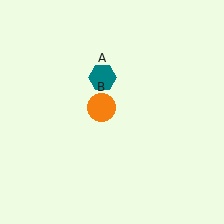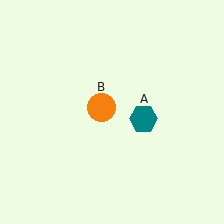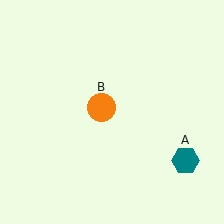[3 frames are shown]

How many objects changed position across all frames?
1 object changed position: teal hexagon (object A).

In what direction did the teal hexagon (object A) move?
The teal hexagon (object A) moved down and to the right.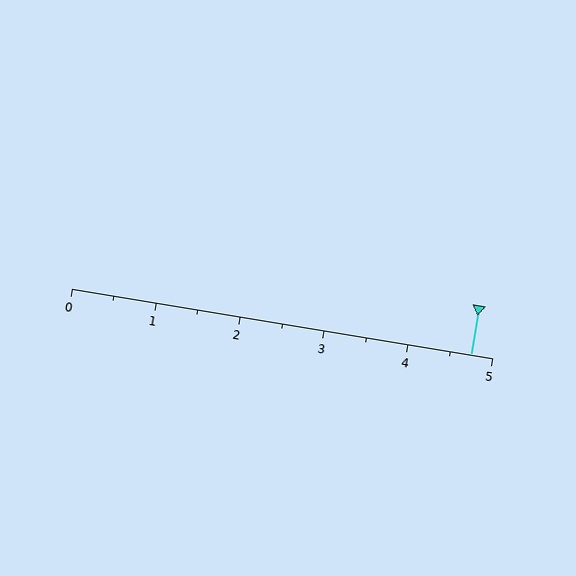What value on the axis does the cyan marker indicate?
The marker indicates approximately 4.8.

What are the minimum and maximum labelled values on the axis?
The axis runs from 0 to 5.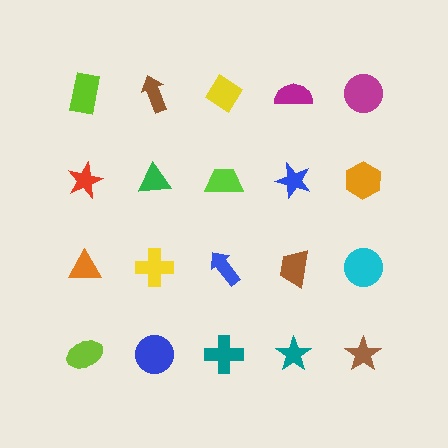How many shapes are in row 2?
5 shapes.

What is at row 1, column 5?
A magenta circle.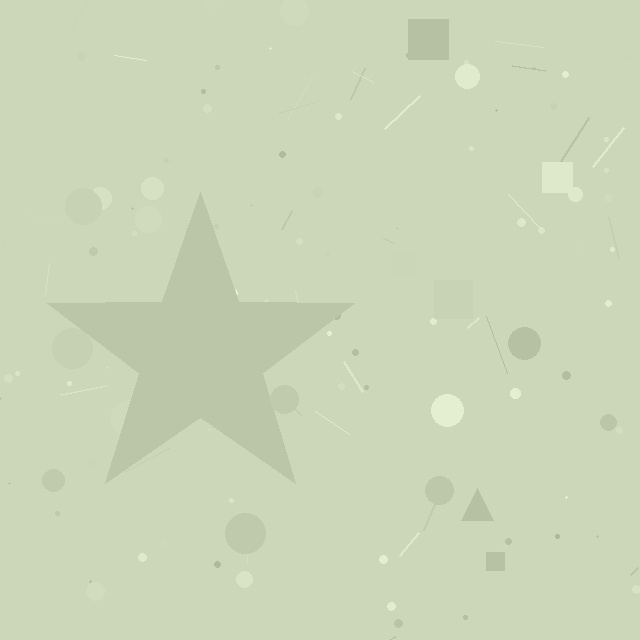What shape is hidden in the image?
A star is hidden in the image.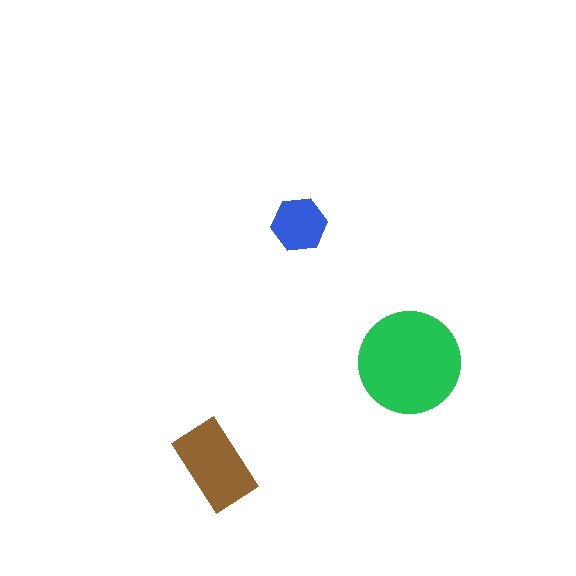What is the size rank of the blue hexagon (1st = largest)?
3rd.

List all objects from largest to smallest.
The green circle, the brown rectangle, the blue hexagon.